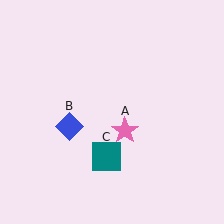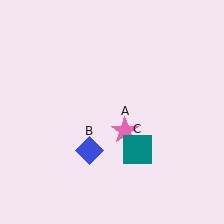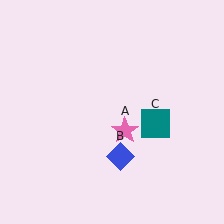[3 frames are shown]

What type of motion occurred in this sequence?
The blue diamond (object B), teal square (object C) rotated counterclockwise around the center of the scene.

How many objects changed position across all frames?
2 objects changed position: blue diamond (object B), teal square (object C).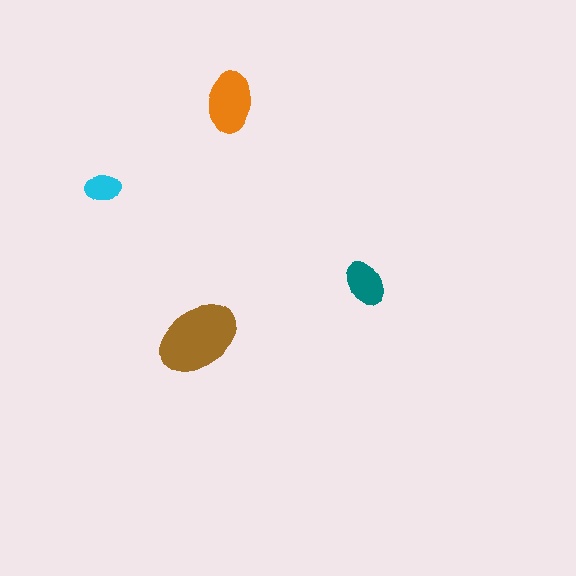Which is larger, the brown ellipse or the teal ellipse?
The brown one.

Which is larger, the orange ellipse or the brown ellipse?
The brown one.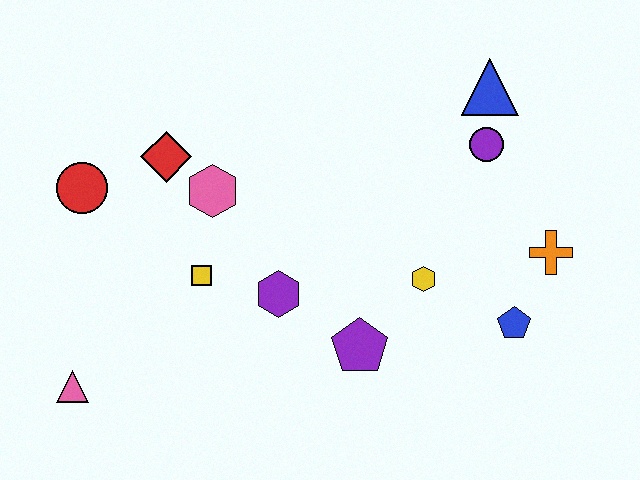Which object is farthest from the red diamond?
The orange cross is farthest from the red diamond.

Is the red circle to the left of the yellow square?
Yes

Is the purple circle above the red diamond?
Yes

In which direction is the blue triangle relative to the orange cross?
The blue triangle is above the orange cross.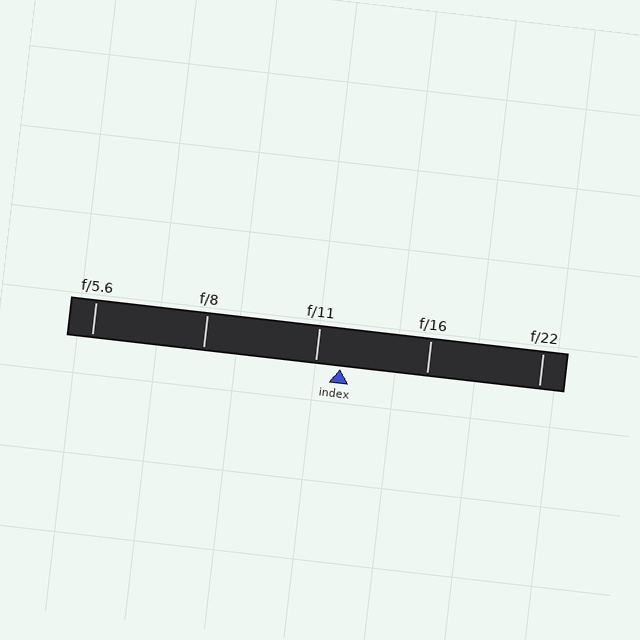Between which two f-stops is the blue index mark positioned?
The index mark is between f/11 and f/16.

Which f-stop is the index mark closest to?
The index mark is closest to f/11.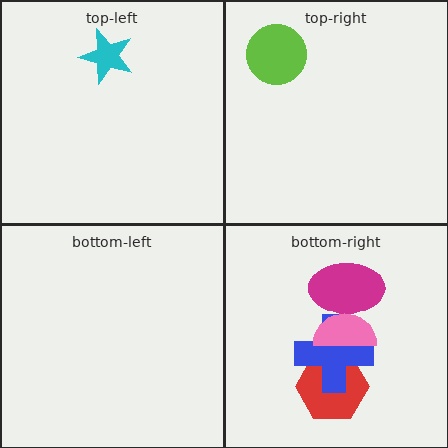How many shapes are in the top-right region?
1.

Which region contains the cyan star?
The top-left region.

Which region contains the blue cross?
The bottom-right region.